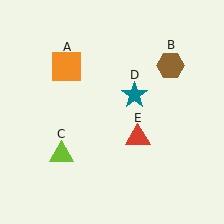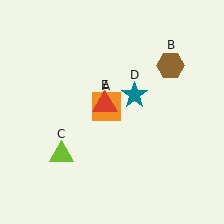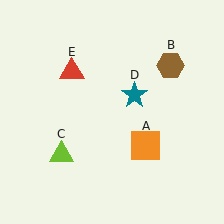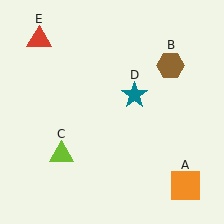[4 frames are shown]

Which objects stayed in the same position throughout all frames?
Brown hexagon (object B) and lime triangle (object C) and teal star (object D) remained stationary.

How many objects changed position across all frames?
2 objects changed position: orange square (object A), red triangle (object E).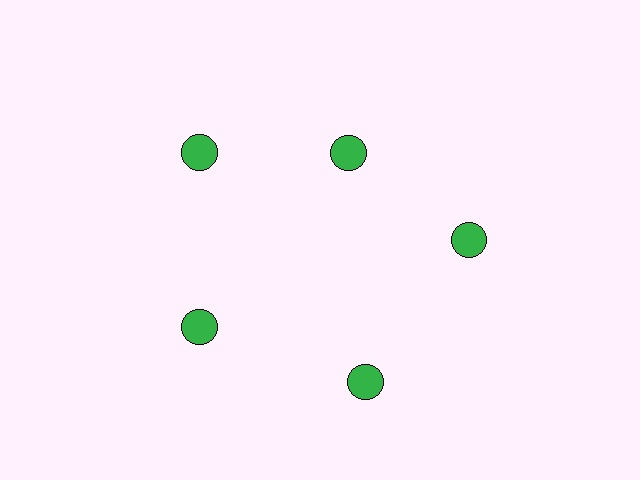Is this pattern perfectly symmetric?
No. The 5 green circles are arranged in a ring, but one element near the 1 o'clock position is pulled inward toward the center, breaking the 5-fold rotational symmetry.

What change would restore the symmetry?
The symmetry would be restored by moving it outward, back onto the ring so that all 5 circles sit at equal angles and equal distance from the center.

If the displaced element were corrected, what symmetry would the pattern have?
It would have 5-fold rotational symmetry — the pattern would map onto itself every 72 degrees.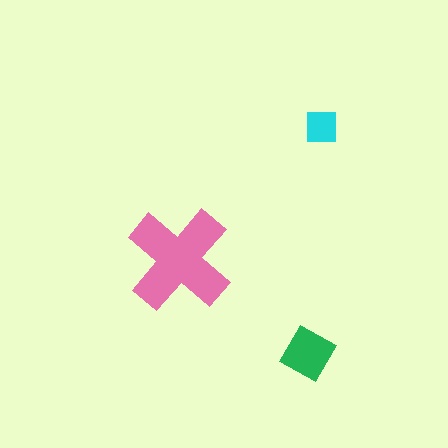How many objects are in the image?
There are 3 objects in the image.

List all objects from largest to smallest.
The pink cross, the green diamond, the cyan square.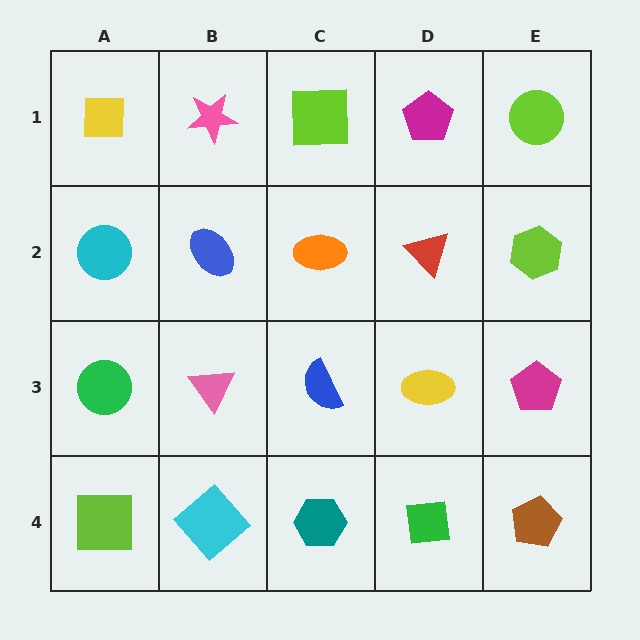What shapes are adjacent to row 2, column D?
A magenta pentagon (row 1, column D), a yellow ellipse (row 3, column D), an orange ellipse (row 2, column C), a lime hexagon (row 2, column E).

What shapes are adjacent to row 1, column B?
A blue ellipse (row 2, column B), a yellow square (row 1, column A), a lime square (row 1, column C).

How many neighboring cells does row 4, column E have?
2.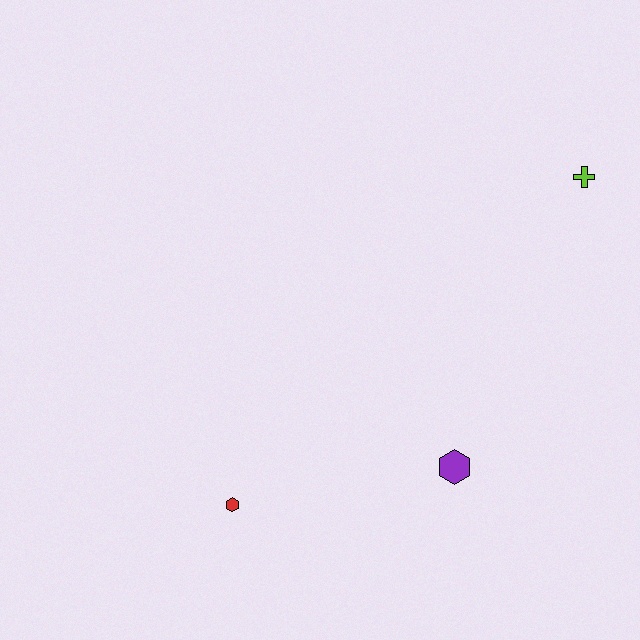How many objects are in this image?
There are 3 objects.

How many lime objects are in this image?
There is 1 lime object.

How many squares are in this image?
There are no squares.